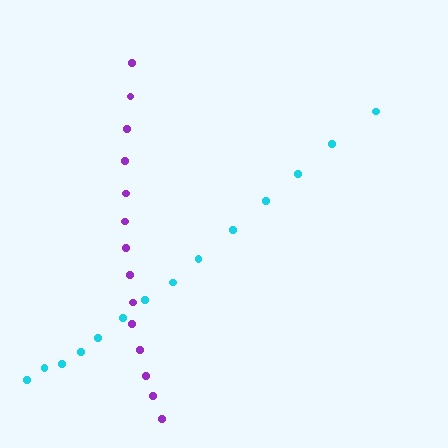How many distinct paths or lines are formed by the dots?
There are 2 distinct paths.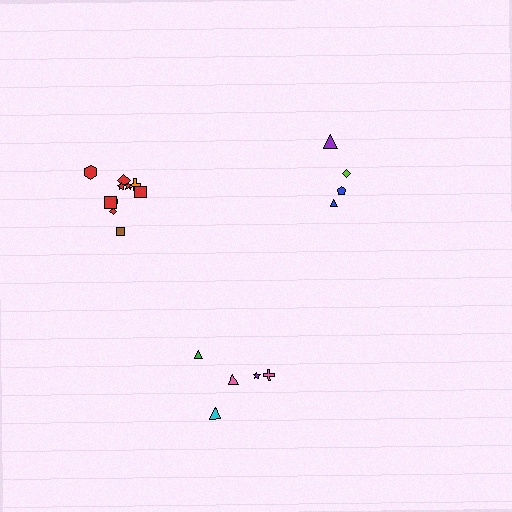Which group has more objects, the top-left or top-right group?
The top-left group.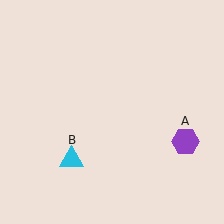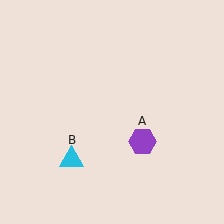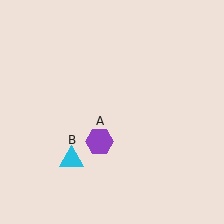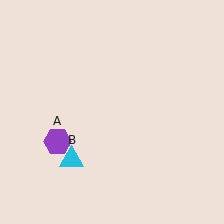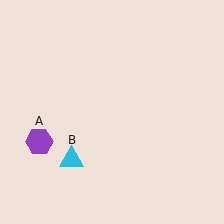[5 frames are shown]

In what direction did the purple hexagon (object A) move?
The purple hexagon (object A) moved left.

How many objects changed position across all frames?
1 object changed position: purple hexagon (object A).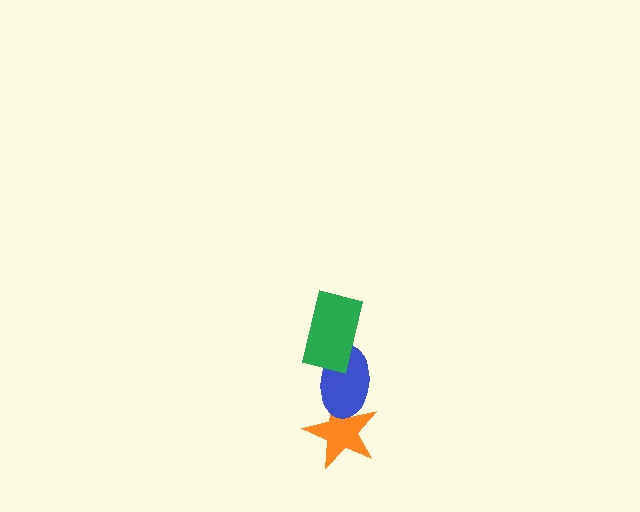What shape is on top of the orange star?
The blue ellipse is on top of the orange star.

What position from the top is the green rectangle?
The green rectangle is 1st from the top.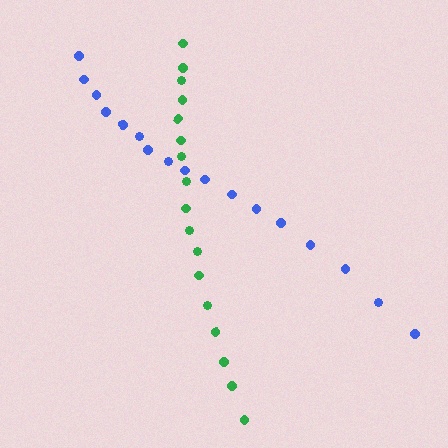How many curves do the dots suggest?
There are 2 distinct paths.